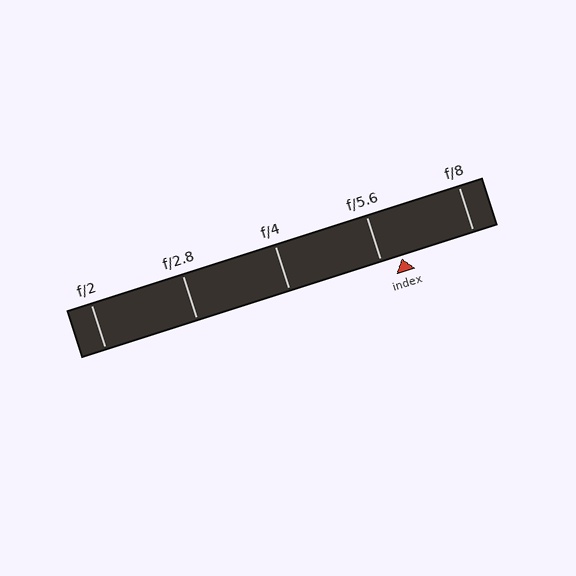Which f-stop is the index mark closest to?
The index mark is closest to f/5.6.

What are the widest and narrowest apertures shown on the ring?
The widest aperture shown is f/2 and the narrowest is f/8.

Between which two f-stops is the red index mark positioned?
The index mark is between f/5.6 and f/8.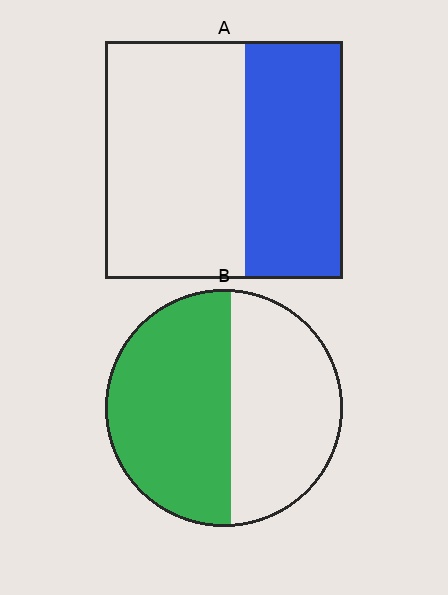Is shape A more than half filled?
No.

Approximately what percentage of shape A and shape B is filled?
A is approximately 40% and B is approximately 55%.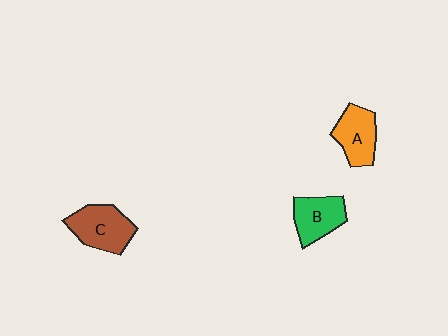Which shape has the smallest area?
Shape B (green).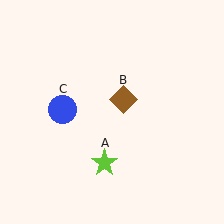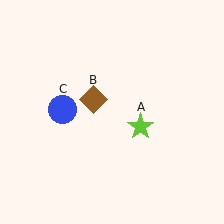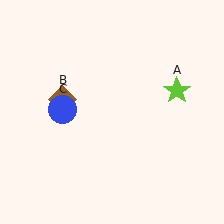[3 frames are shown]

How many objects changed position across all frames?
2 objects changed position: lime star (object A), brown diamond (object B).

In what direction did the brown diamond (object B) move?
The brown diamond (object B) moved left.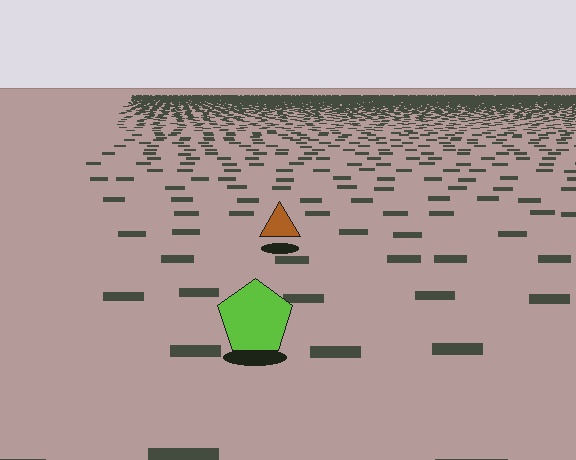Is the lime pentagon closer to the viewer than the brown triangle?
Yes. The lime pentagon is closer — you can tell from the texture gradient: the ground texture is coarser near it.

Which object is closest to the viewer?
The lime pentagon is closest. The texture marks near it are larger and more spread out.